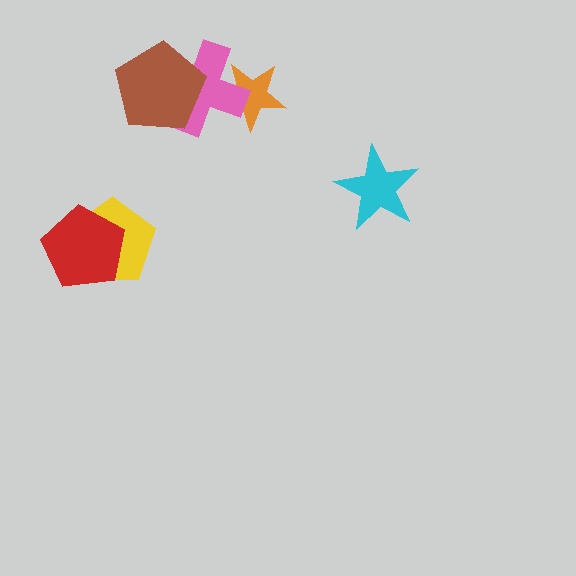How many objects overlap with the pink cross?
2 objects overlap with the pink cross.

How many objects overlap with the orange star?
1 object overlaps with the orange star.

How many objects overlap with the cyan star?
0 objects overlap with the cyan star.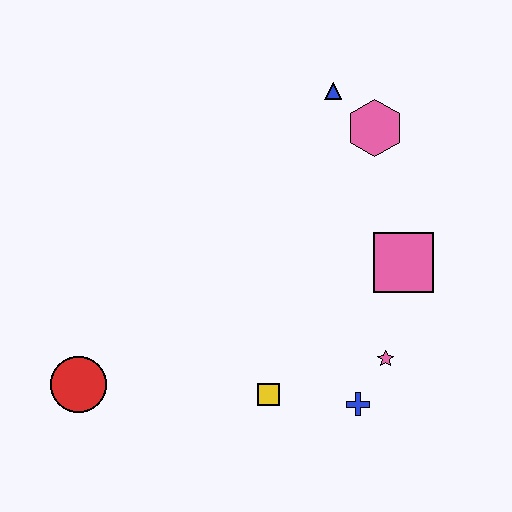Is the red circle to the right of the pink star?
No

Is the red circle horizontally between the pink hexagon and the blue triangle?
No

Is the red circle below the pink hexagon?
Yes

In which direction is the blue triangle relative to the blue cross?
The blue triangle is above the blue cross.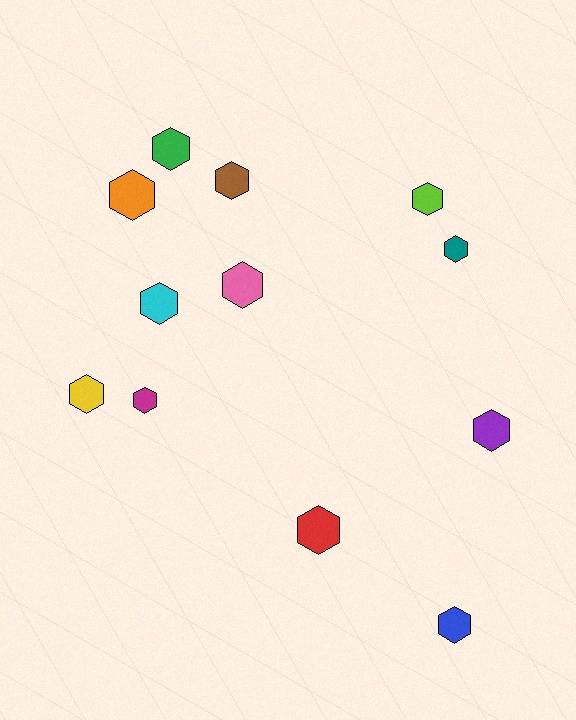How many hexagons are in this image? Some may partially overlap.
There are 12 hexagons.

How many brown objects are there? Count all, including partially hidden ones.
There is 1 brown object.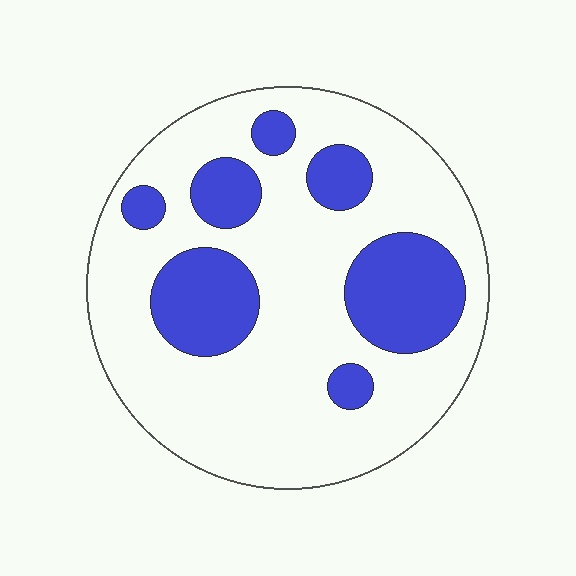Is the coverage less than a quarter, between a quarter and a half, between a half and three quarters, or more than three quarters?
Between a quarter and a half.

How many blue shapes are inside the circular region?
7.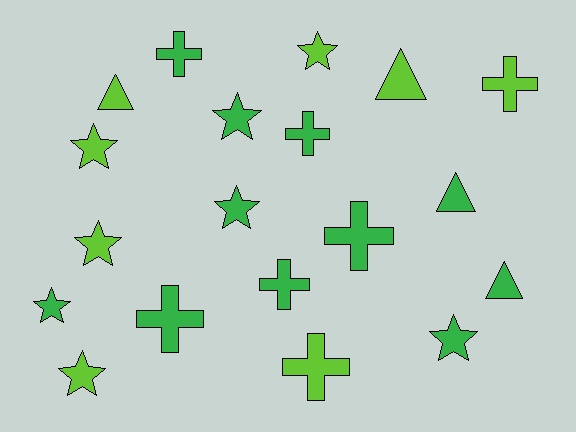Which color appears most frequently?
Green, with 11 objects.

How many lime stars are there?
There are 4 lime stars.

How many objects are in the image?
There are 19 objects.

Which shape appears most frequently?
Star, with 8 objects.